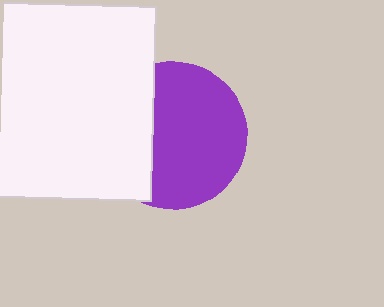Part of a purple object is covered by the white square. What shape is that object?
It is a circle.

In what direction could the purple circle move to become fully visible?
The purple circle could move right. That would shift it out from behind the white square entirely.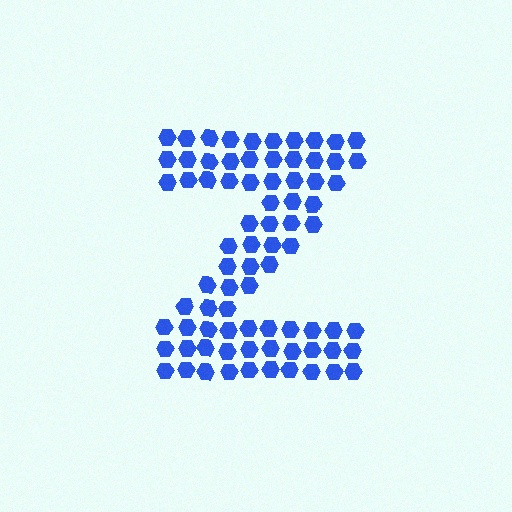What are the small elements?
The small elements are hexagons.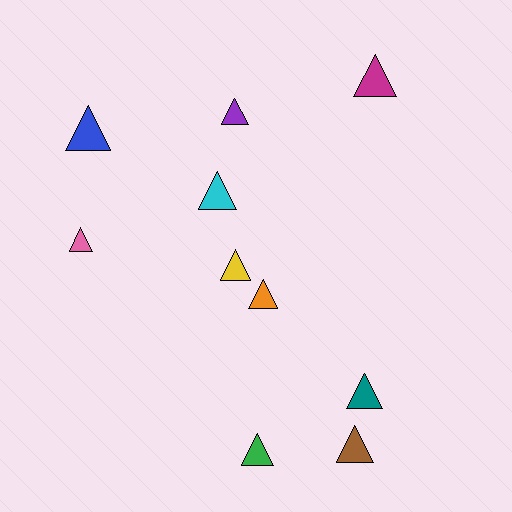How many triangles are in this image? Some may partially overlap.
There are 10 triangles.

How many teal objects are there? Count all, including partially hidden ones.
There is 1 teal object.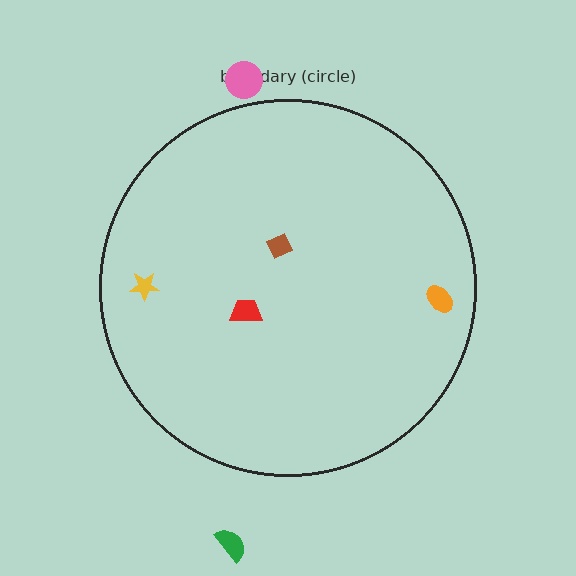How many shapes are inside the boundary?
4 inside, 2 outside.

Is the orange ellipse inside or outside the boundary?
Inside.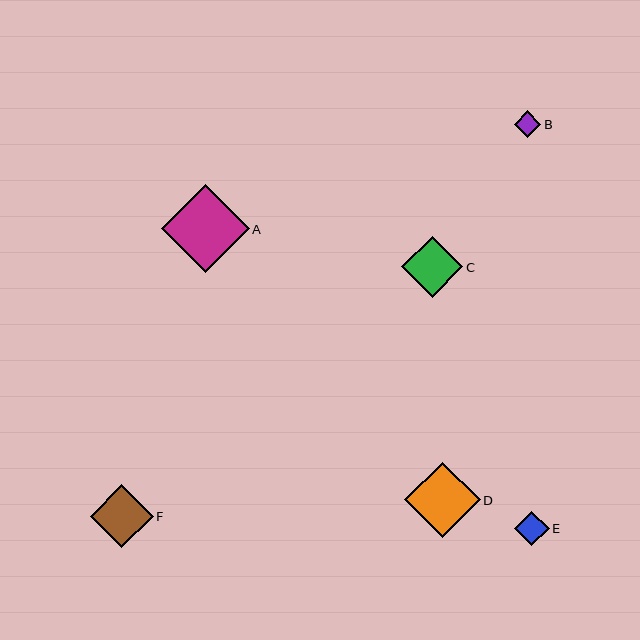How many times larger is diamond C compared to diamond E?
Diamond C is approximately 1.8 times the size of diamond E.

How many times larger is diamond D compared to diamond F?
Diamond D is approximately 1.2 times the size of diamond F.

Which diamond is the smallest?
Diamond B is the smallest with a size of approximately 26 pixels.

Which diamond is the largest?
Diamond A is the largest with a size of approximately 88 pixels.